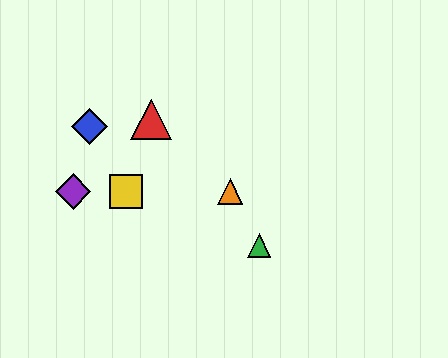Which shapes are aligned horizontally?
The yellow square, the purple diamond, the orange triangle are aligned horizontally.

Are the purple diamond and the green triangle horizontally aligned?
No, the purple diamond is at y≈191 and the green triangle is at y≈245.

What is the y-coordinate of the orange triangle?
The orange triangle is at y≈191.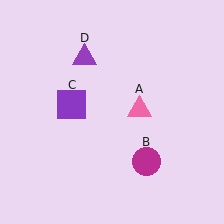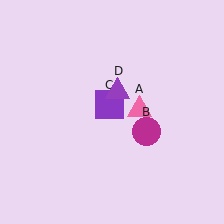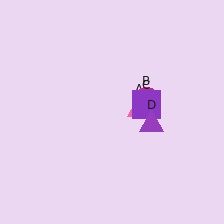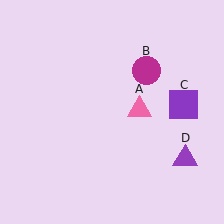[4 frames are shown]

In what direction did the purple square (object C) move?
The purple square (object C) moved right.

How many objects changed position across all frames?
3 objects changed position: magenta circle (object B), purple square (object C), purple triangle (object D).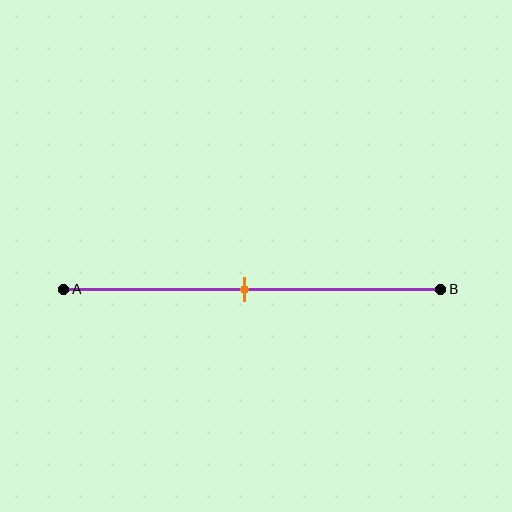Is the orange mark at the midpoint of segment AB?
Yes, the mark is approximately at the midpoint.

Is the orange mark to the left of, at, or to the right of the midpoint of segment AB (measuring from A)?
The orange mark is approximately at the midpoint of segment AB.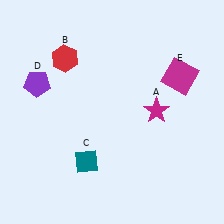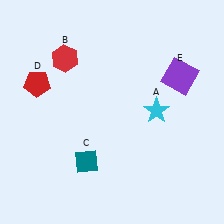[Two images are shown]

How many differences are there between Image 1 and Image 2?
There are 3 differences between the two images.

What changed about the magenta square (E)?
In Image 1, E is magenta. In Image 2, it changed to purple.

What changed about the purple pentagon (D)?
In Image 1, D is purple. In Image 2, it changed to red.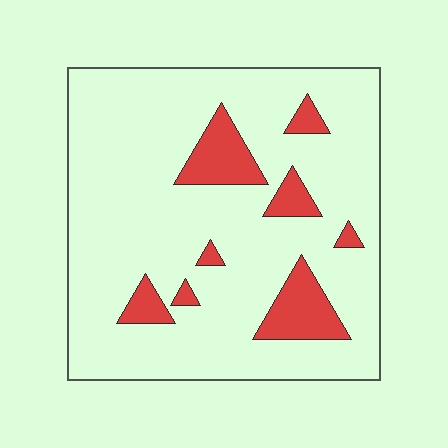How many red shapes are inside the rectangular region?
8.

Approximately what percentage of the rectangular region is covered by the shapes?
Approximately 15%.